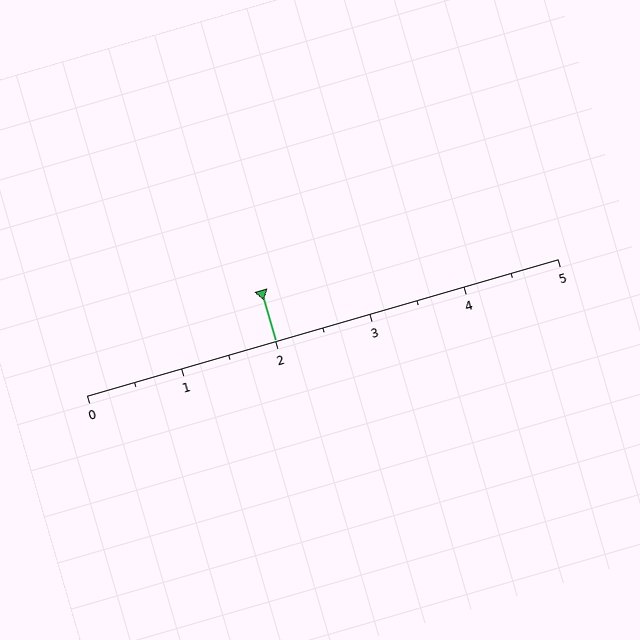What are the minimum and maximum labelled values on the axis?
The axis runs from 0 to 5.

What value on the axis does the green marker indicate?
The marker indicates approximately 2.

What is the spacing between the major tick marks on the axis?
The major ticks are spaced 1 apart.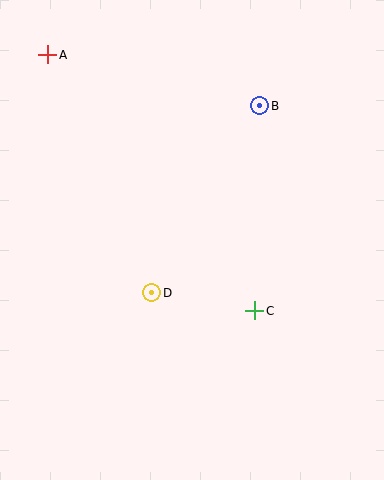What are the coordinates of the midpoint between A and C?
The midpoint between A and C is at (151, 183).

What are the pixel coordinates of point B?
Point B is at (260, 106).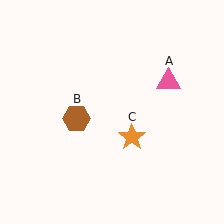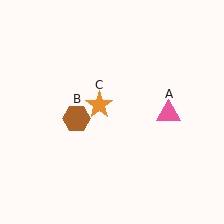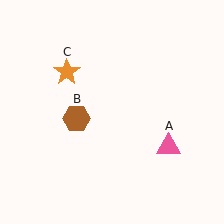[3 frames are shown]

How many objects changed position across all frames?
2 objects changed position: pink triangle (object A), orange star (object C).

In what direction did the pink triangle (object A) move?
The pink triangle (object A) moved down.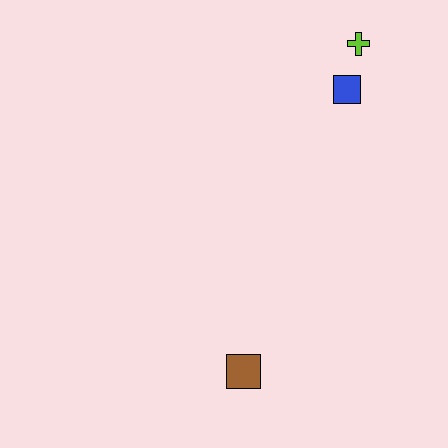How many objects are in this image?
There are 3 objects.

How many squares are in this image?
There are 2 squares.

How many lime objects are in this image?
There is 1 lime object.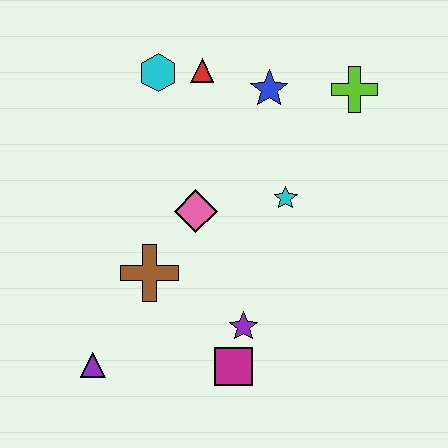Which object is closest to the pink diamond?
The brown cross is closest to the pink diamond.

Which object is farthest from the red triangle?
The purple triangle is farthest from the red triangle.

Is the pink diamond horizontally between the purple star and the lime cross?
No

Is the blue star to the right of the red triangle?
Yes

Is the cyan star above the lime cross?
No